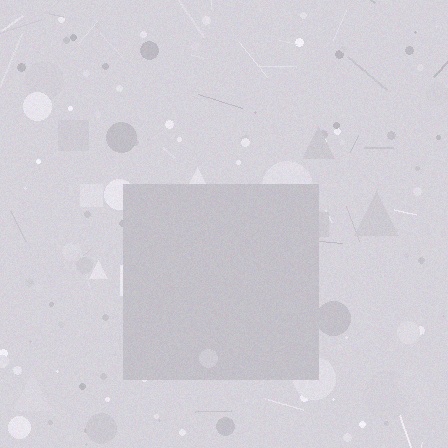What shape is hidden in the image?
A square is hidden in the image.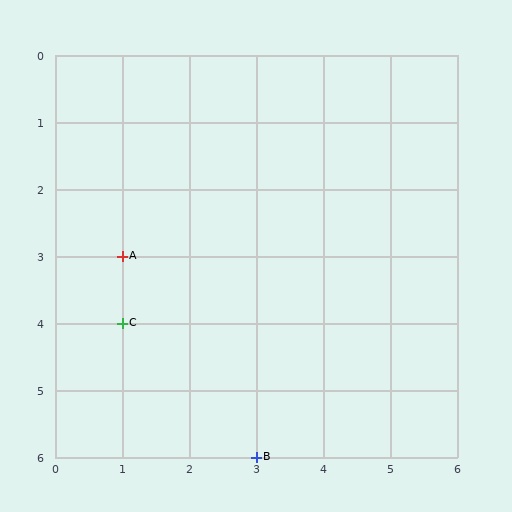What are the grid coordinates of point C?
Point C is at grid coordinates (1, 4).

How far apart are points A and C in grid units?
Points A and C are 1 row apart.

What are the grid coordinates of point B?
Point B is at grid coordinates (3, 6).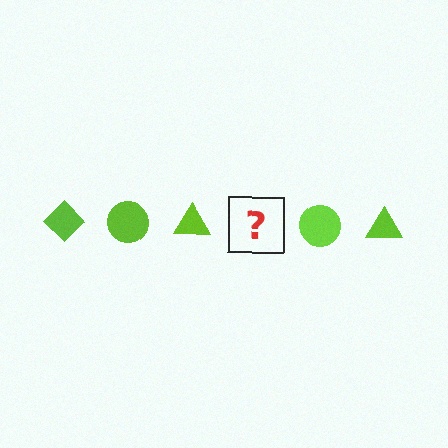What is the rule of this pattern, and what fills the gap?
The rule is that the pattern cycles through diamond, circle, triangle shapes in lime. The gap should be filled with a lime diamond.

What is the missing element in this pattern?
The missing element is a lime diamond.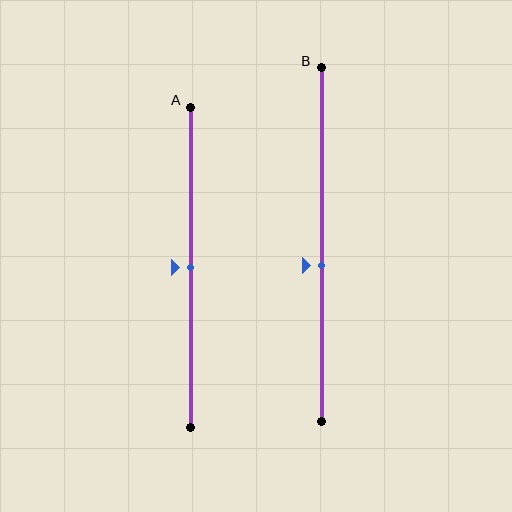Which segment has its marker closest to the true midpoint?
Segment A has its marker closest to the true midpoint.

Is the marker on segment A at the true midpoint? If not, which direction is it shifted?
Yes, the marker on segment A is at the true midpoint.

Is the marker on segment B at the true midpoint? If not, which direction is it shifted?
No, the marker on segment B is shifted downward by about 6% of the segment length.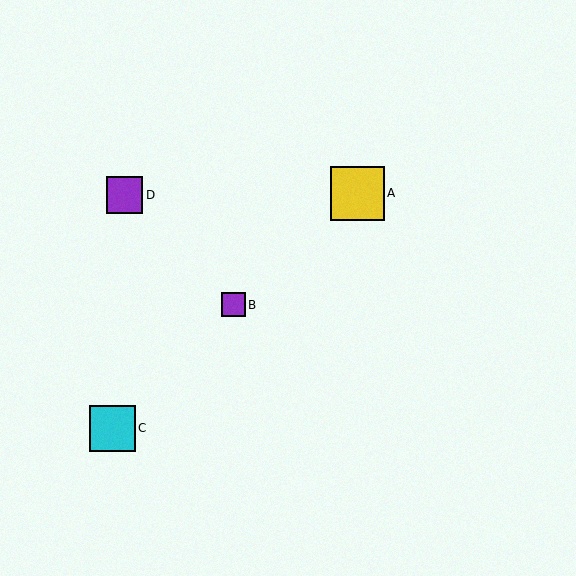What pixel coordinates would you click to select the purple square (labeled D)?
Click at (125, 195) to select the purple square D.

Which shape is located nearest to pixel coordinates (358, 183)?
The yellow square (labeled A) at (357, 193) is nearest to that location.